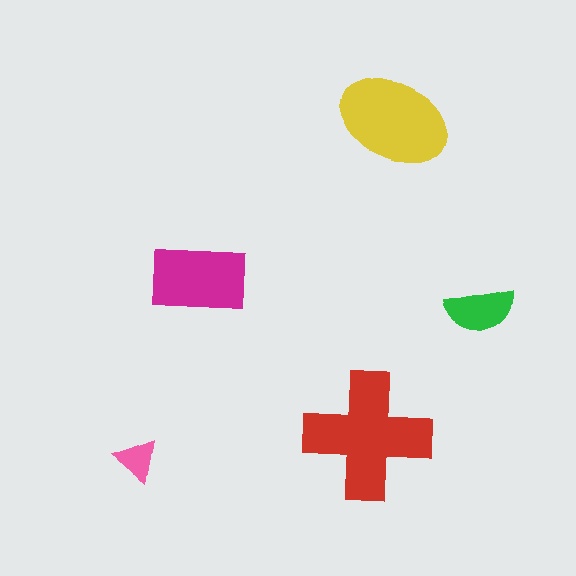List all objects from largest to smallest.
The red cross, the yellow ellipse, the magenta rectangle, the green semicircle, the pink triangle.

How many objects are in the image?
There are 5 objects in the image.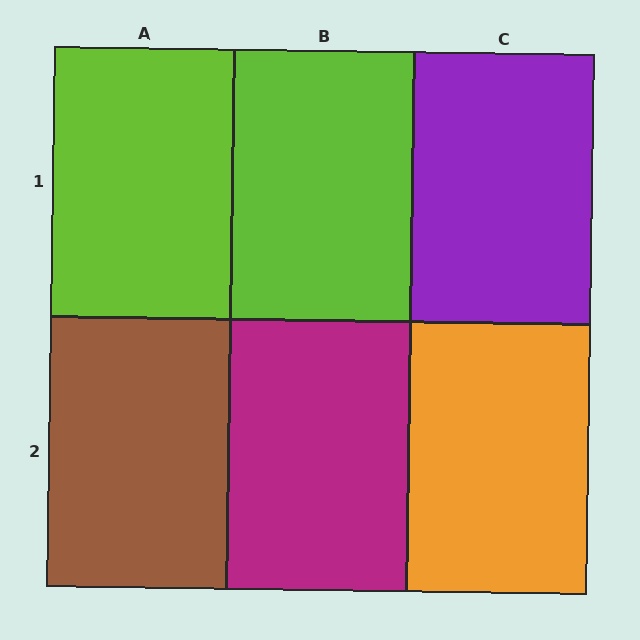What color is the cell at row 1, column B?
Lime.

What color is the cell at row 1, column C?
Purple.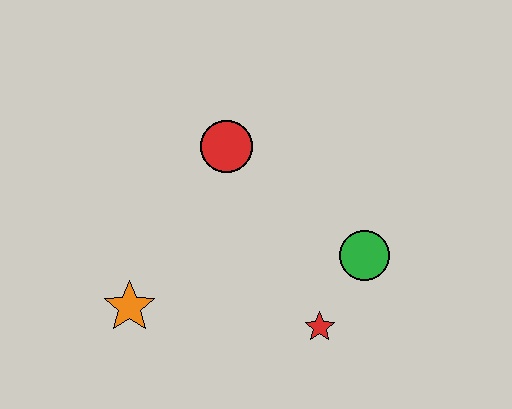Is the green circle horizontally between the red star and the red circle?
No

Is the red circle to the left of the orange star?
No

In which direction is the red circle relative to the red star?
The red circle is above the red star.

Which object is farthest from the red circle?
The red star is farthest from the red circle.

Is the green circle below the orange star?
No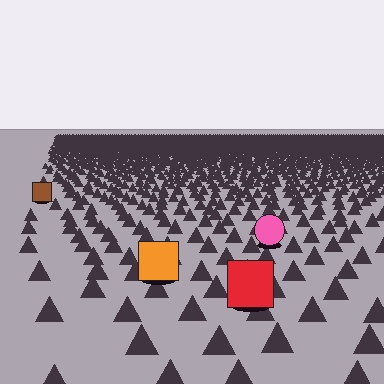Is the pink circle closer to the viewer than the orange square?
No. The orange square is closer — you can tell from the texture gradient: the ground texture is coarser near it.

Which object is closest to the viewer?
The red square is closest. The texture marks near it are larger and more spread out.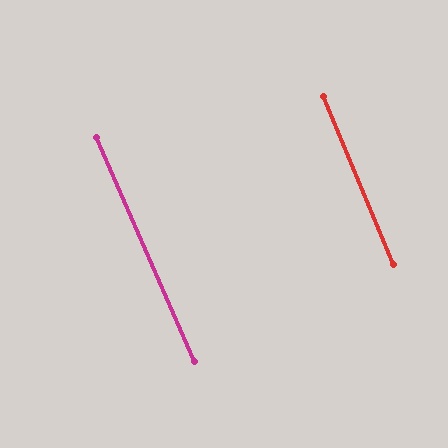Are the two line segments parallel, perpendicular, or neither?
Parallel — their directions differ by only 0.7°.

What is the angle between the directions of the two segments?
Approximately 1 degree.